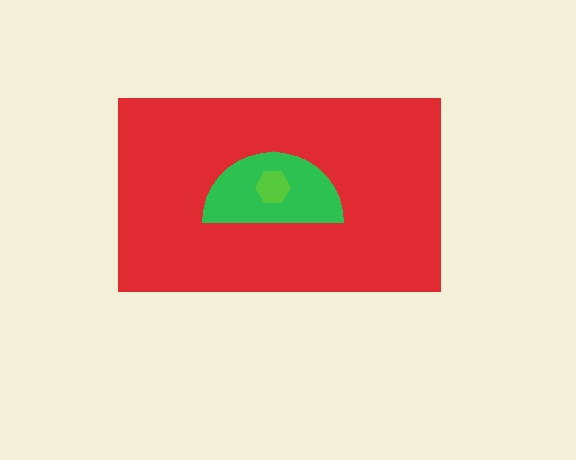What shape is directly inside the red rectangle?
The green semicircle.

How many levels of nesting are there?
3.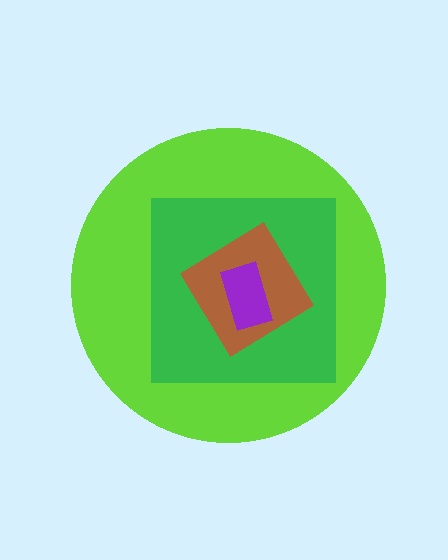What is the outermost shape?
The lime circle.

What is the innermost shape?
The purple rectangle.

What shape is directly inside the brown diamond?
The purple rectangle.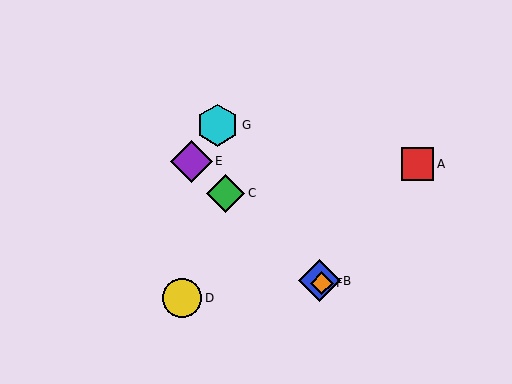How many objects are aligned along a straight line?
4 objects (B, C, E, F) are aligned along a straight line.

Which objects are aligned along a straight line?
Objects B, C, E, F are aligned along a straight line.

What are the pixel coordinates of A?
Object A is at (417, 164).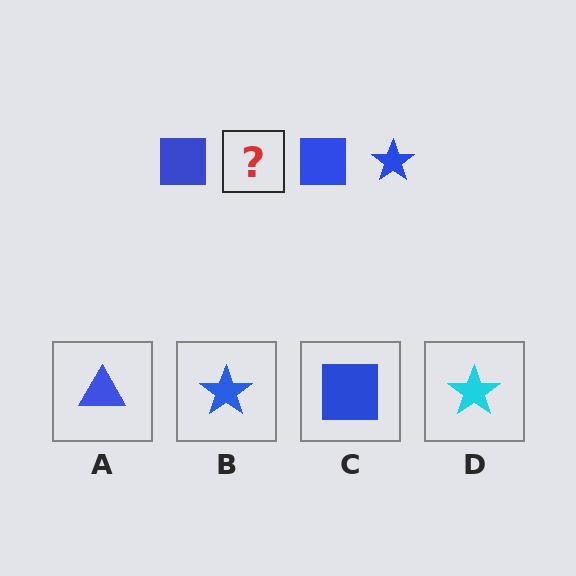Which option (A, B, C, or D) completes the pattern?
B.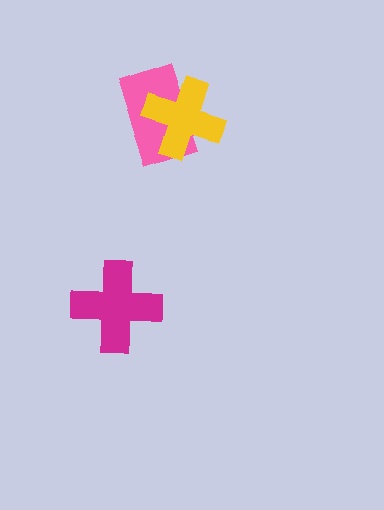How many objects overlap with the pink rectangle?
1 object overlaps with the pink rectangle.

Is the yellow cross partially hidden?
No, no other shape covers it.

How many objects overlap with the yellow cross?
1 object overlaps with the yellow cross.